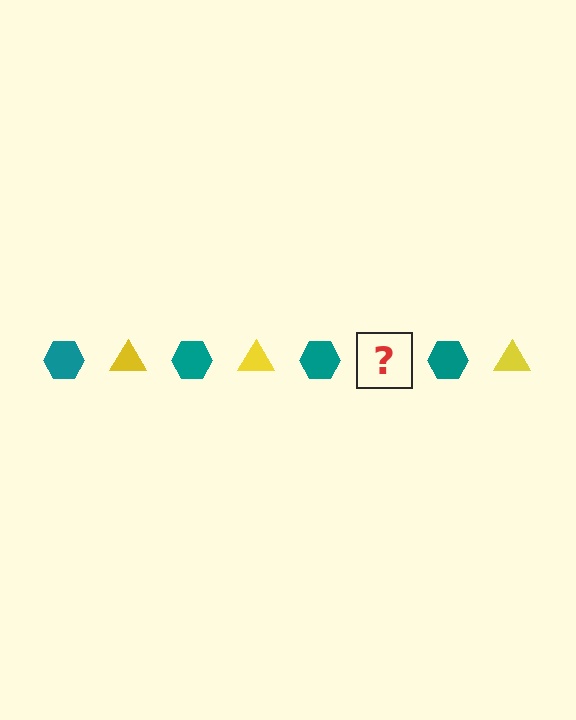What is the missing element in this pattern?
The missing element is a yellow triangle.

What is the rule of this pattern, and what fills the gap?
The rule is that the pattern alternates between teal hexagon and yellow triangle. The gap should be filled with a yellow triangle.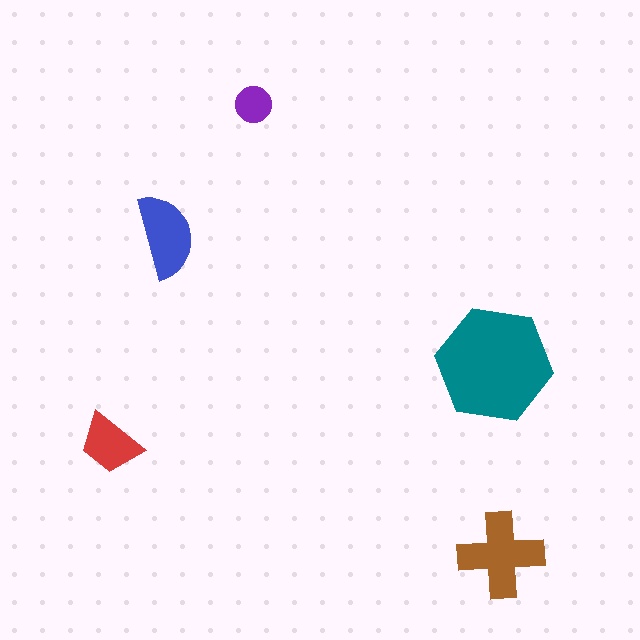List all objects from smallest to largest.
The purple circle, the red trapezoid, the blue semicircle, the brown cross, the teal hexagon.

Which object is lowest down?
The brown cross is bottommost.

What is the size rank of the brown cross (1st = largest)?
2nd.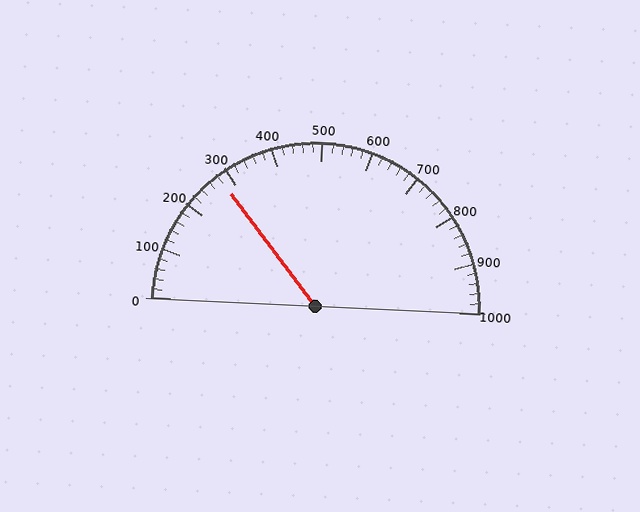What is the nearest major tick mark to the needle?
The nearest major tick mark is 300.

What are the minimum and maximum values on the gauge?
The gauge ranges from 0 to 1000.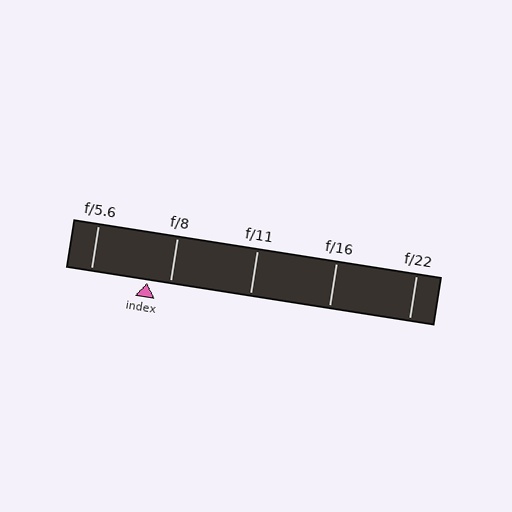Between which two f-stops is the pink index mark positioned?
The index mark is between f/5.6 and f/8.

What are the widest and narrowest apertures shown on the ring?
The widest aperture shown is f/5.6 and the narrowest is f/22.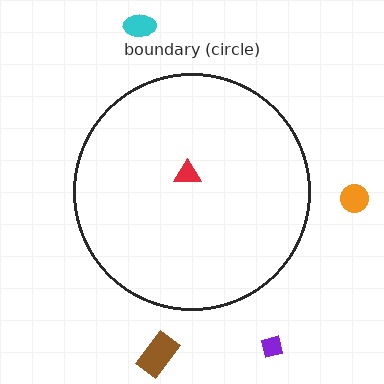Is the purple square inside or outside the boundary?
Outside.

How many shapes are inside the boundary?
1 inside, 4 outside.